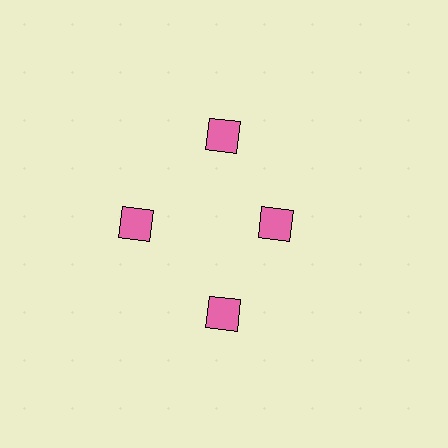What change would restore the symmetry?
The symmetry would be restored by moving it outward, back onto the ring so that all 4 diamonds sit at equal angles and equal distance from the center.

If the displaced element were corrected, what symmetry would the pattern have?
It would have 4-fold rotational symmetry — the pattern would map onto itself every 90 degrees.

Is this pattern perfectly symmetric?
No. The 4 pink diamonds are arranged in a ring, but one element near the 3 o'clock position is pulled inward toward the center, breaking the 4-fold rotational symmetry.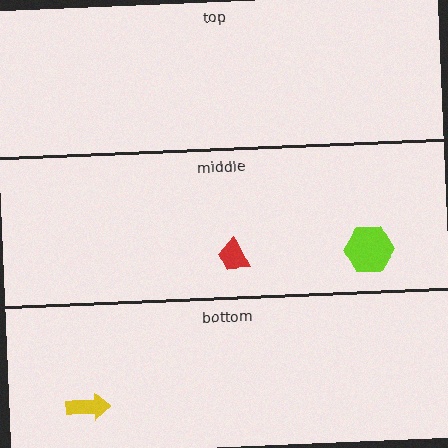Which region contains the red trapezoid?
The middle region.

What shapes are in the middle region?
The lime hexagon, the red trapezoid.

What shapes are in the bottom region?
The yellow arrow.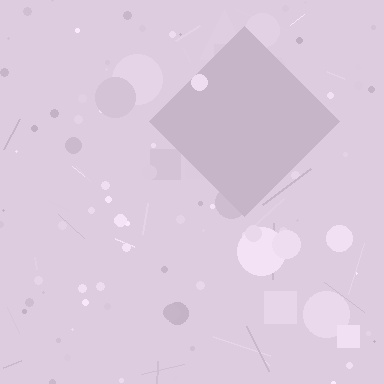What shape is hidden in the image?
A diamond is hidden in the image.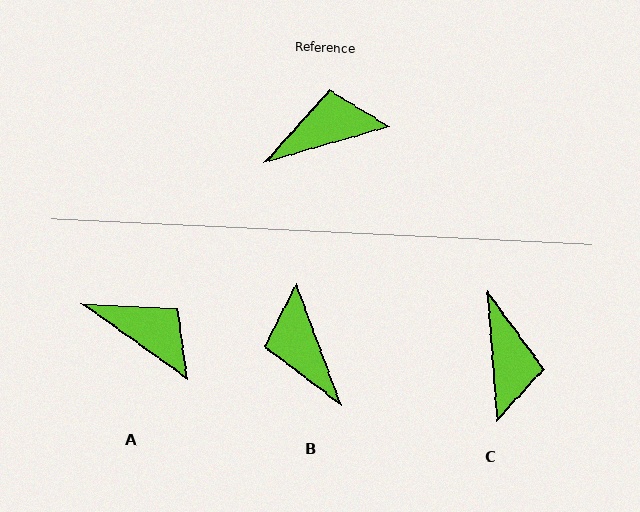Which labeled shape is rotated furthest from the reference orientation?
C, about 102 degrees away.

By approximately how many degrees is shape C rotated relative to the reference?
Approximately 102 degrees clockwise.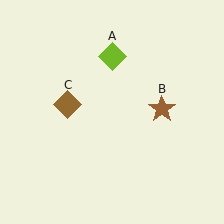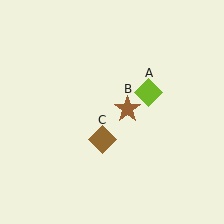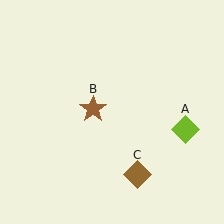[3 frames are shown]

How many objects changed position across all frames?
3 objects changed position: lime diamond (object A), brown star (object B), brown diamond (object C).